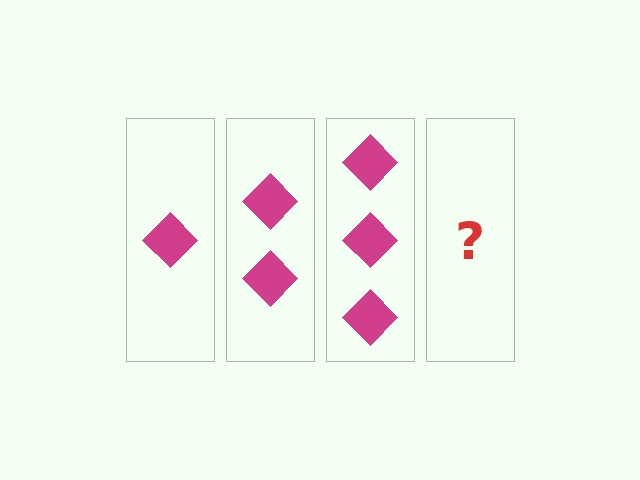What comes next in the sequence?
The next element should be 4 diamonds.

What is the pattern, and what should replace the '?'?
The pattern is that each step adds one more diamond. The '?' should be 4 diamonds.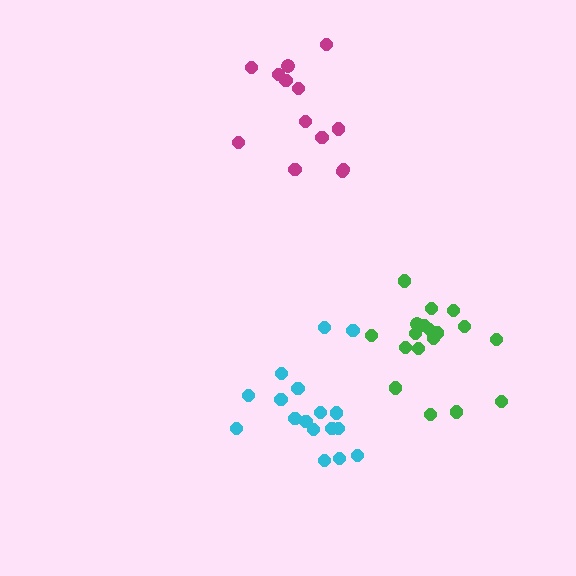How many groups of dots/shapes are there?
There are 3 groups.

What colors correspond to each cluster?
The clusters are colored: cyan, magenta, green.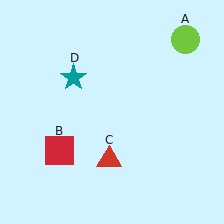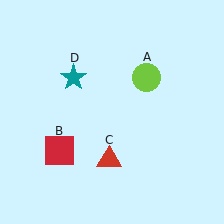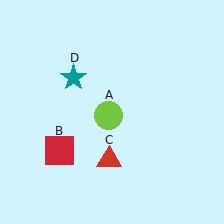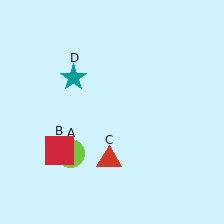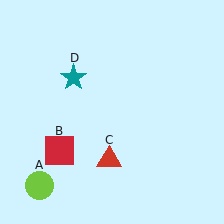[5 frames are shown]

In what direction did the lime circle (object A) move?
The lime circle (object A) moved down and to the left.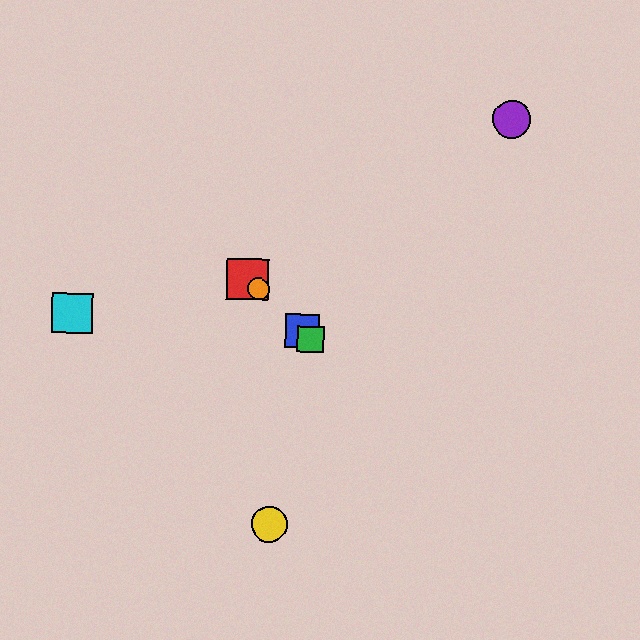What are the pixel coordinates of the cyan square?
The cyan square is at (72, 313).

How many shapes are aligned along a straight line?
4 shapes (the red square, the blue square, the green square, the orange circle) are aligned along a straight line.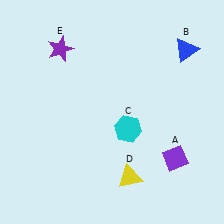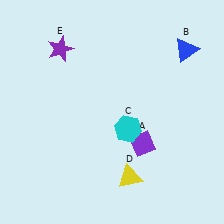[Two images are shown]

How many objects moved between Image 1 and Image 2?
1 object moved between the two images.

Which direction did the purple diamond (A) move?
The purple diamond (A) moved left.